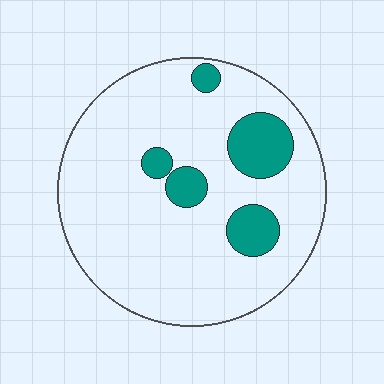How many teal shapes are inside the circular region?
5.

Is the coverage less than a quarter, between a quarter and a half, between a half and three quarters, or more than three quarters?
Less than a quarter.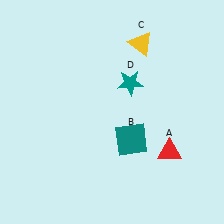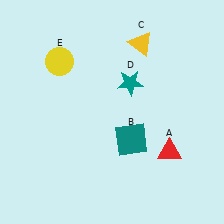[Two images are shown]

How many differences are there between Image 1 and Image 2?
There is 1 difference between the two images.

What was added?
A yellow circle (E) was added in Image 2.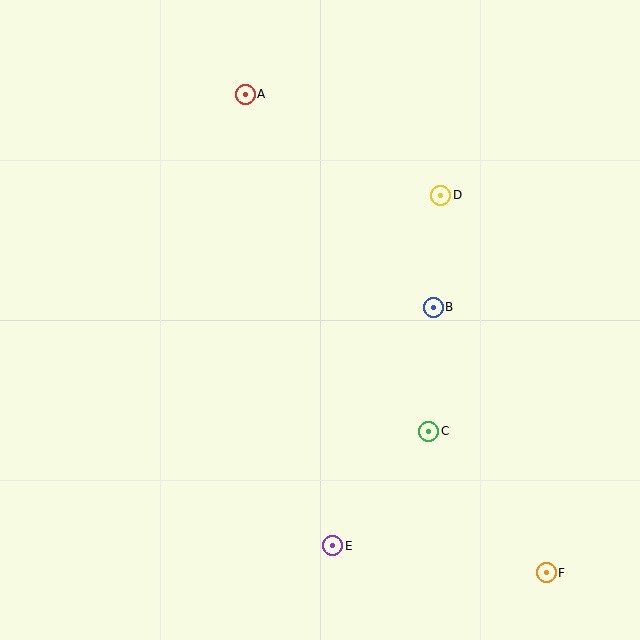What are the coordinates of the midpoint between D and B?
The midpoint between D and B is at (437, 251).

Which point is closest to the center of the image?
Point B at (433, 307) is closest to the center.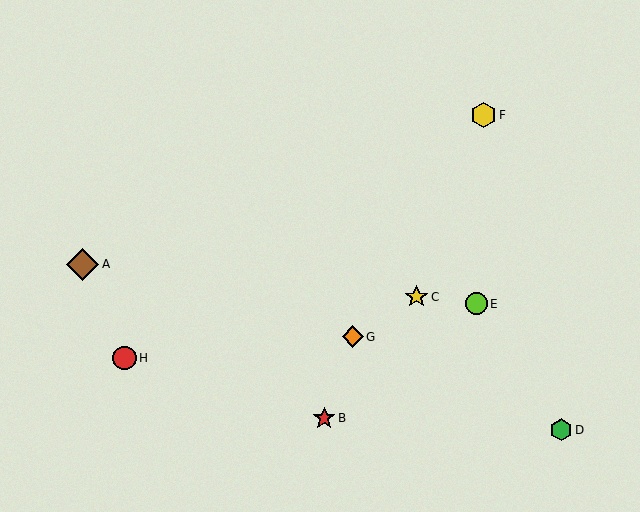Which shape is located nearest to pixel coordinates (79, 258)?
The brown diamond (labeled A) at (83, 264) is nearest to that location.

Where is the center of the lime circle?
The center of the lime circle is at (476, 304).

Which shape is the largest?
The brown diamond (labeled A) is the largest.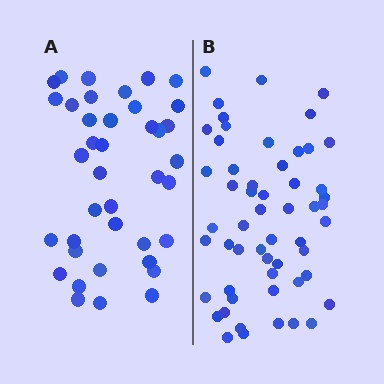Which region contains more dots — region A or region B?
Region B (the right region) has more dots.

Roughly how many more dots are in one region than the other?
Region B has approximately 15 more dots than region A.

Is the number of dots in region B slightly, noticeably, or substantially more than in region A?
Region B has noticeably more, but not dramatically so. The ratio is roughly 1.4 to 1.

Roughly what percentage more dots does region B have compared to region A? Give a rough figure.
About 40% more.